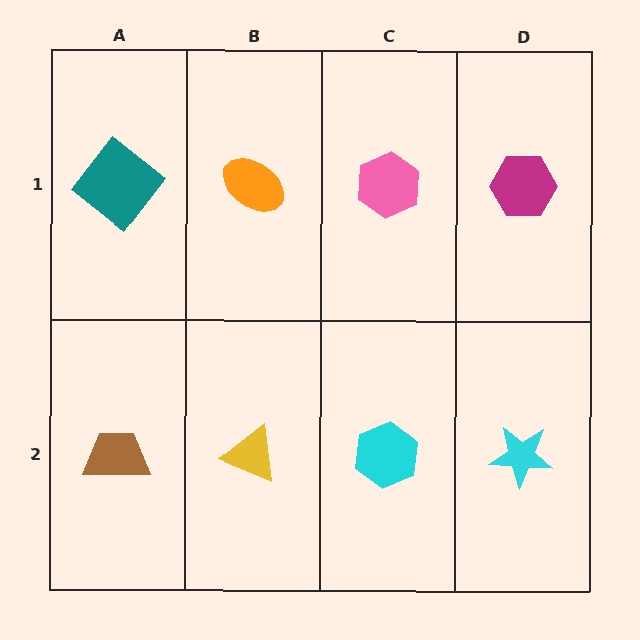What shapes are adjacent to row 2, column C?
A pink hexagon (row 1, column C), a yellow triangle (row 2, column B), a cyan star (row 2, column D).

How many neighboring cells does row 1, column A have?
2.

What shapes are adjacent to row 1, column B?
A yellow triangle (row 2, column B), a teal diamond (row 1, column A), a pink hexagon (row 1, column C).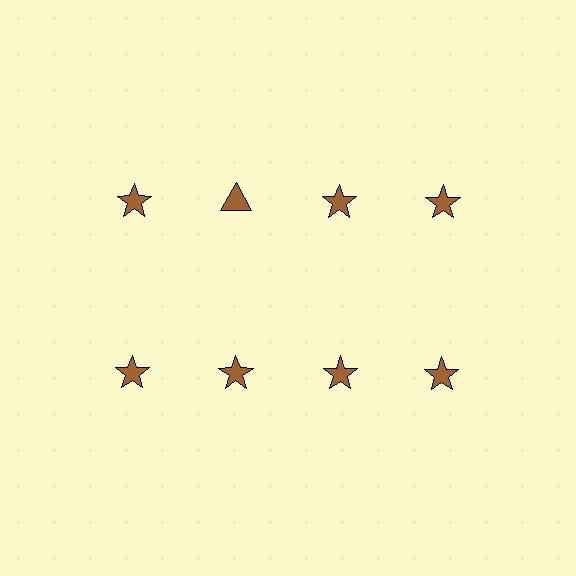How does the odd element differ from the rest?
It has a different shape: triangle instead of star.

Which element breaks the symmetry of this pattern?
The brown triangle in the top row, second from left column breaks the symmetry. All other shapes are brown stars.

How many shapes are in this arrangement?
There are 8 shapes arranged in a grid pattern.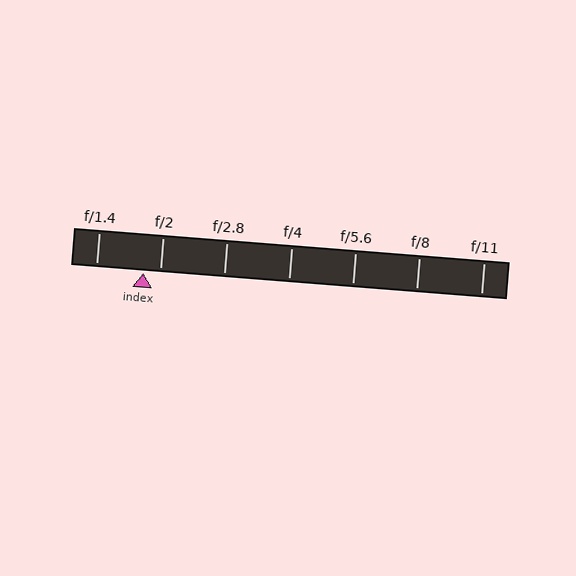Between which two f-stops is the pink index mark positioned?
The index mark is between f/1.4 and f/2.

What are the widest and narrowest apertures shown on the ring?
The widest aperture shown is f/1.4 and the narrowest is f/11.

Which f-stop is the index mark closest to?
The index mark is closest to f/2.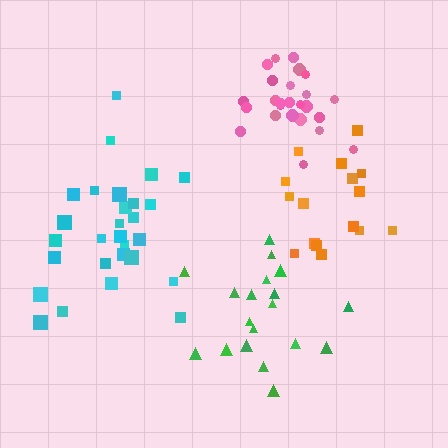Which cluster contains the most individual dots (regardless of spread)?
Cyan (28).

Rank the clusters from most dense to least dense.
pink, orange, green, cyan.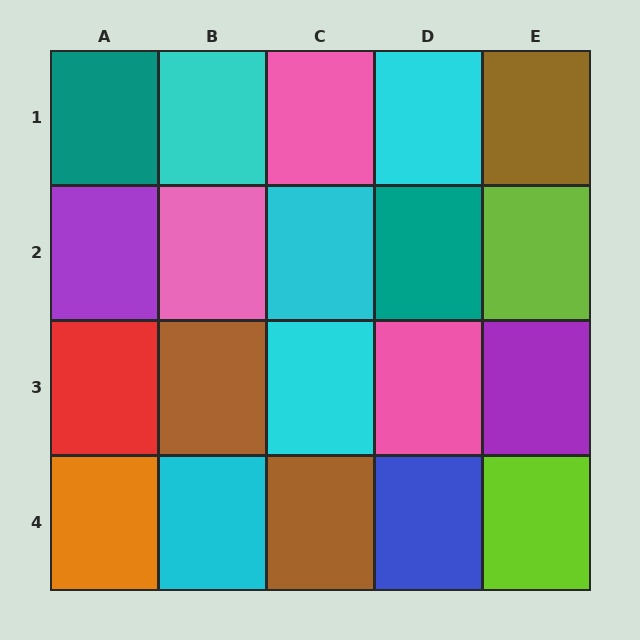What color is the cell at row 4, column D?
Blue.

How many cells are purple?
2 cells are purple.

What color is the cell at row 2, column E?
Lime.